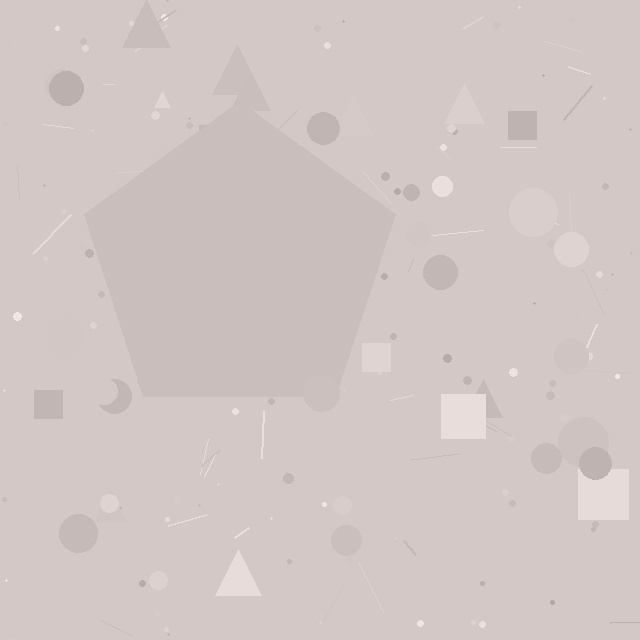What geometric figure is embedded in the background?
A pentagon is embedded in the background.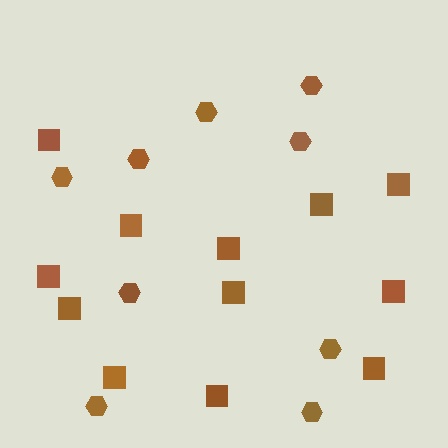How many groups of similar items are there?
There are 2 groups: one group of hexagons (9) and one group of squares (12).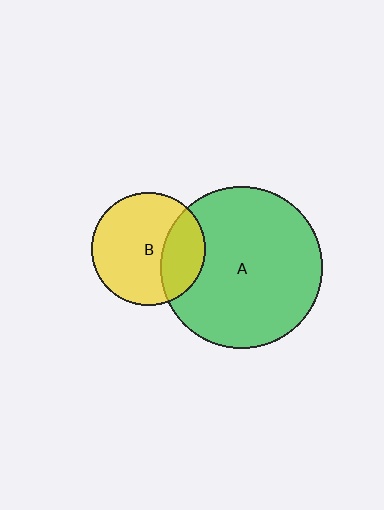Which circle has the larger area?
Circle A (green).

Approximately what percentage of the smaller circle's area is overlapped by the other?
Approximately 30%.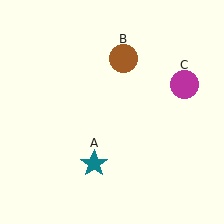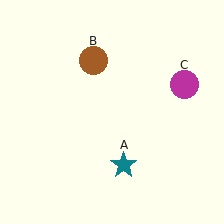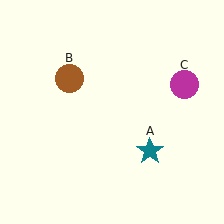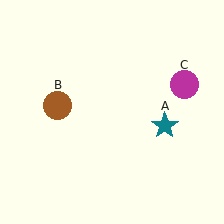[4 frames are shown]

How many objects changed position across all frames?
2 objects changed position: teal star (object A), brown circle (object B).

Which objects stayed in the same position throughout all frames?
Magenta circle (object C) remained stationary.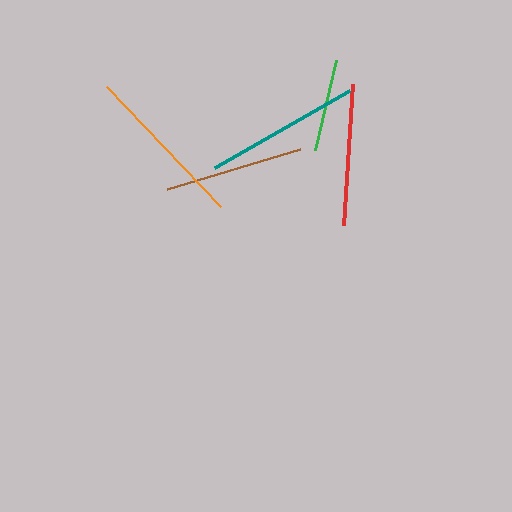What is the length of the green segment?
The green segment is approximately 92 pixels long.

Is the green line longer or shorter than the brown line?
The brown line is longer than the green line.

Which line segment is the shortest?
The green line is the shortest at approximately 92 pixels.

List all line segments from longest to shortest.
From longest to shortest: orange, teal, red, brown, green.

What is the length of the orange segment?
The orange segment is approximately 165 pixels long.